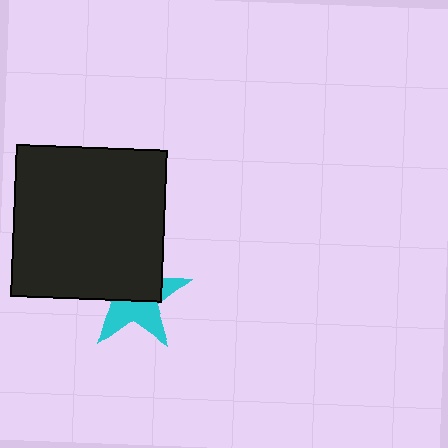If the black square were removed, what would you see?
You would see the complete cyan star.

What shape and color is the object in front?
The object in front is a black square.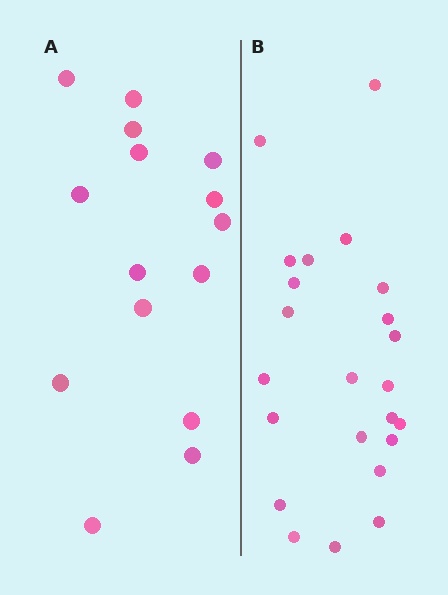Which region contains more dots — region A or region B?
Region B (the right region) has more dots.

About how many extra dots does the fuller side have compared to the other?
Region B has roughly 8 or so more dots than region A.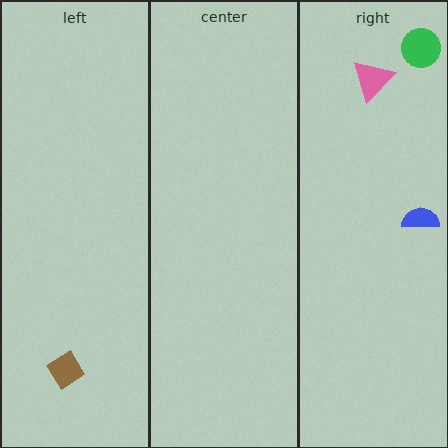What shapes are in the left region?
The brown diamond.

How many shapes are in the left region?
1.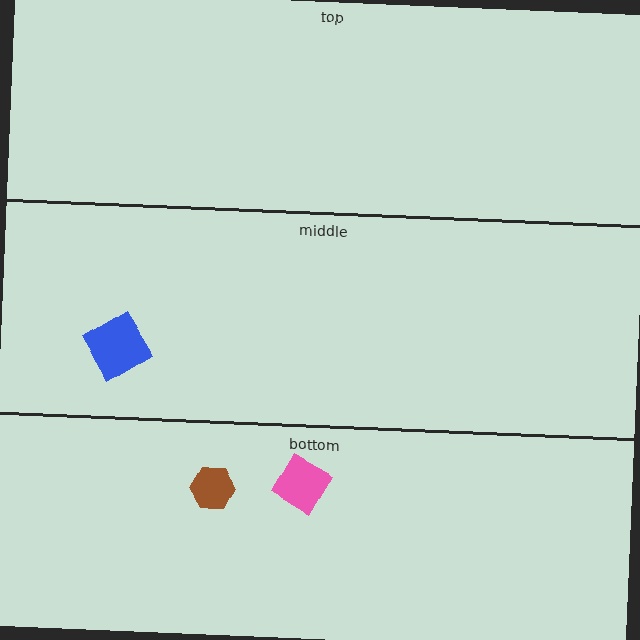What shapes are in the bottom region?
The pink diamond, the brown hexagon.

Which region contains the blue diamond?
The middle region.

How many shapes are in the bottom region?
2.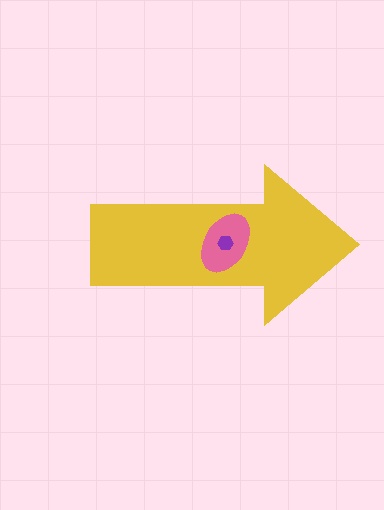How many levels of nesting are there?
3.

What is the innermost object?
The purple hexagon.